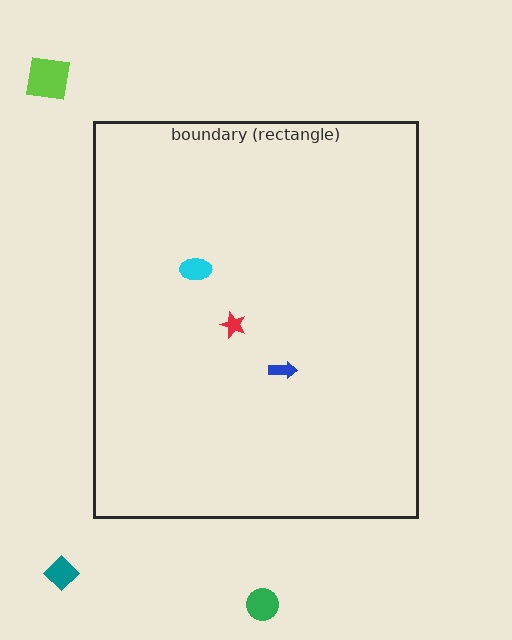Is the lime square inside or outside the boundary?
Outside.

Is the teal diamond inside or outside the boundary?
Outside.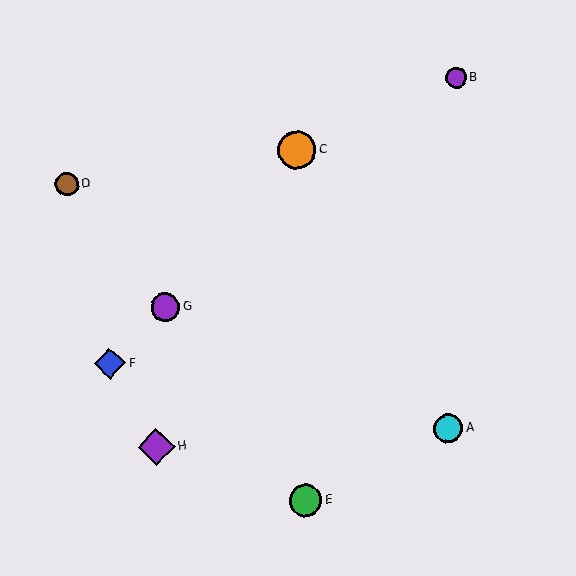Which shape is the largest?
The orange circle (labeled C) is the largest.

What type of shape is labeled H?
Shape H is a purple diamond.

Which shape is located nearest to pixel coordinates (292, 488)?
The green circle (labeled E) at (306, 501) is nearest to that location.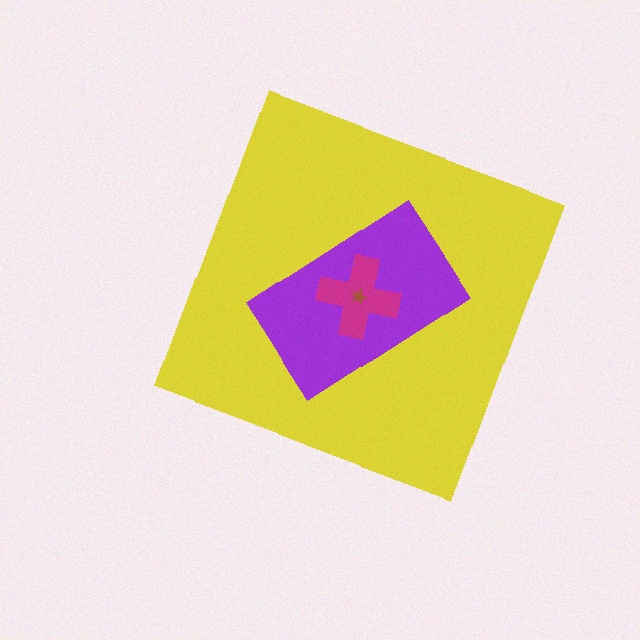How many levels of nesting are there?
4.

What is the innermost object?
The brown star.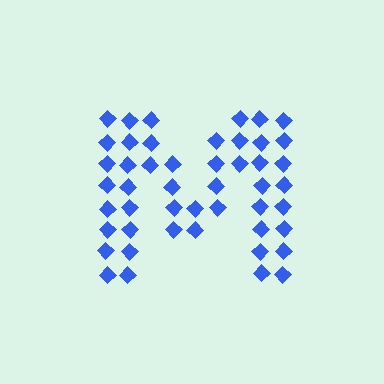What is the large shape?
The large shape is the letter M.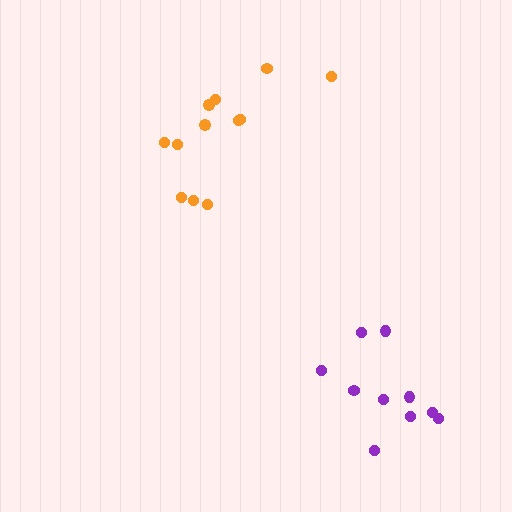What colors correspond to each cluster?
The clusters are colored: orange, purple.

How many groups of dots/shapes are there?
There are 2 groups.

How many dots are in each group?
Group 1: 12 dots, Group 2: 10 dots (22 total).